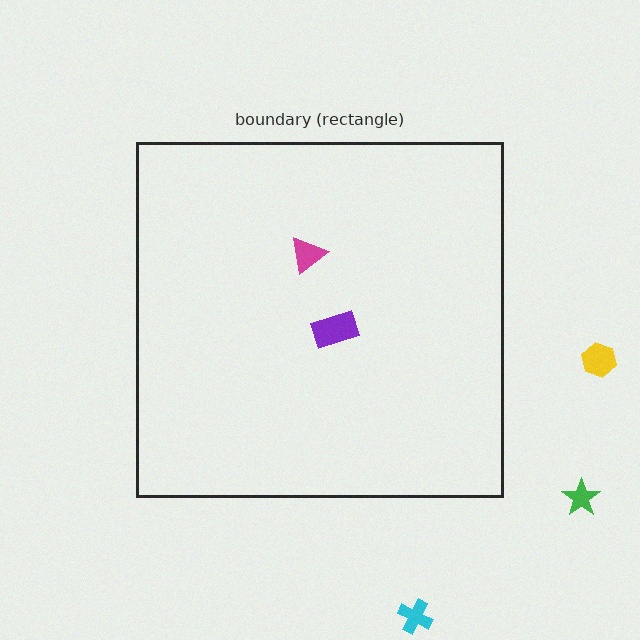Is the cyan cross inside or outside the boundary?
Outside.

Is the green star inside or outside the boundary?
Outside.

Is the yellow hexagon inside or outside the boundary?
Outside.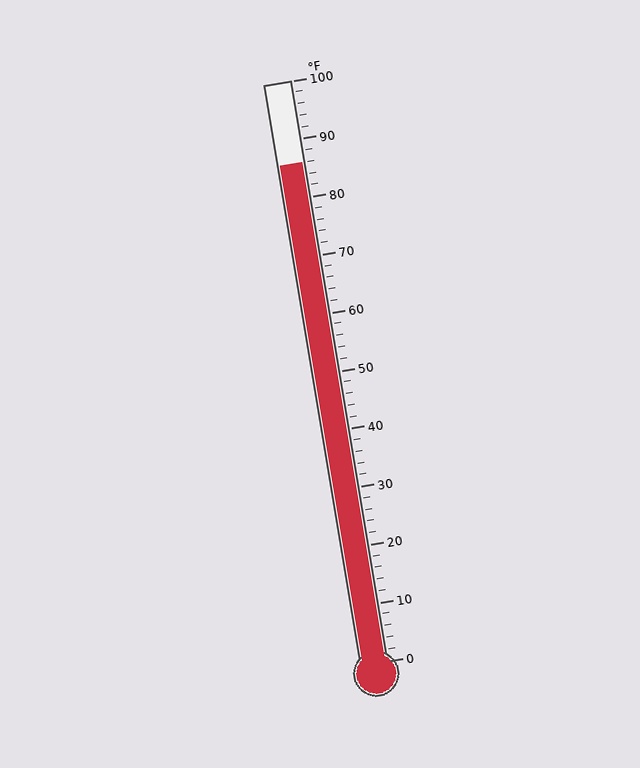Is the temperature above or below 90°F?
The temperature is below 90°F.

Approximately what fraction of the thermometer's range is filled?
The thermometer is filled to approximately 85% of its range.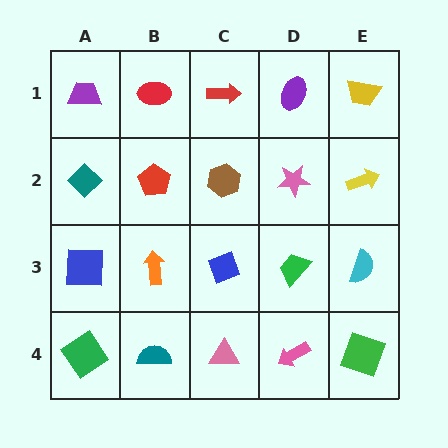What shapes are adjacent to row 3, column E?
A yellow arrow (row 2, column E), a green square (row 4, column E), a green trapezoid (row 3, column D).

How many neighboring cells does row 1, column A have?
2.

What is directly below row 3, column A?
A green diamond.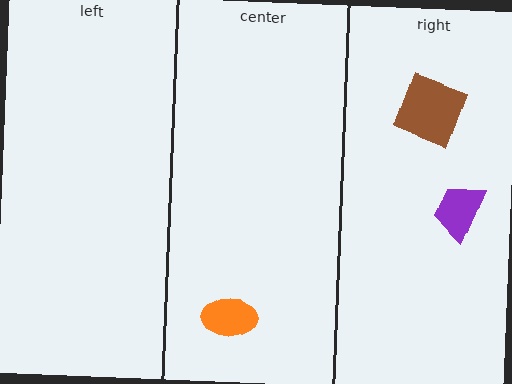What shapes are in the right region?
The brown square, the purple trapezoid.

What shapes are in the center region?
The orange ellipse.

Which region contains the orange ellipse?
The center region.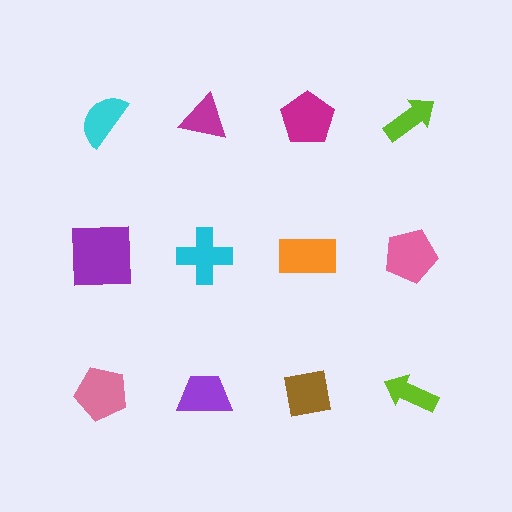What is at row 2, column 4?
A pink pentagon.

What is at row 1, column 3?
A magenta pentagon.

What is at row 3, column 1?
A pink pentagon.